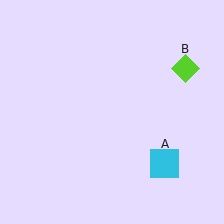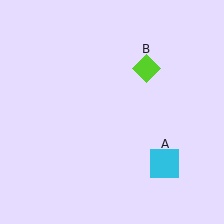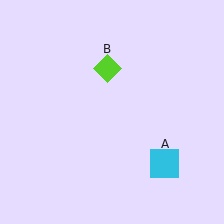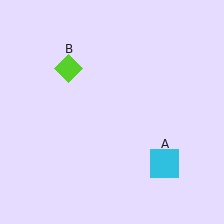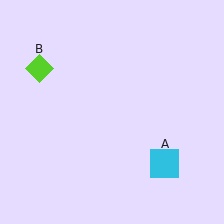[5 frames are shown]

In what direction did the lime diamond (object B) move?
The lime diamond (object B) moved left.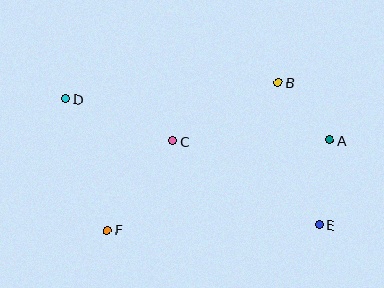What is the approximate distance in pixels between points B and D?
The distance between B and D is approximately 213 pixels.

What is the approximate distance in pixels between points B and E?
The distance between B and E is approximately 148 pixels.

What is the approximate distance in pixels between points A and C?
The distance between A and C is approximately 157 pixels.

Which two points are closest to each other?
Points A and B are closest to each other.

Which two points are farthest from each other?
Points D and E are farthest from each other.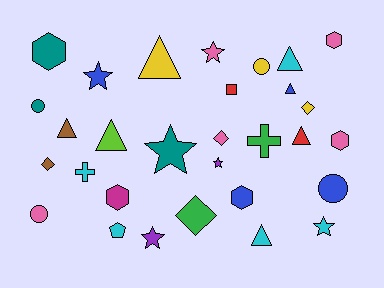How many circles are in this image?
There are 4 circles.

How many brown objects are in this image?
There are 2 brown objects.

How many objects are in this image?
There are 30 objects.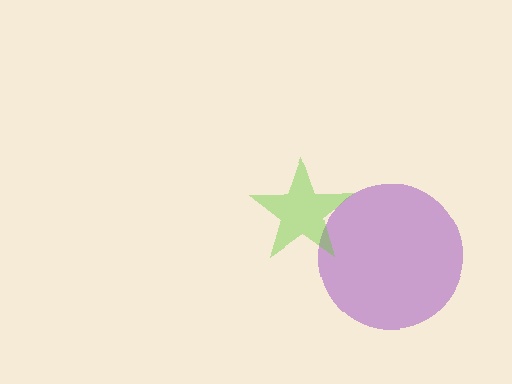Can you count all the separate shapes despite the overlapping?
Yes, there are 2 separate shapes.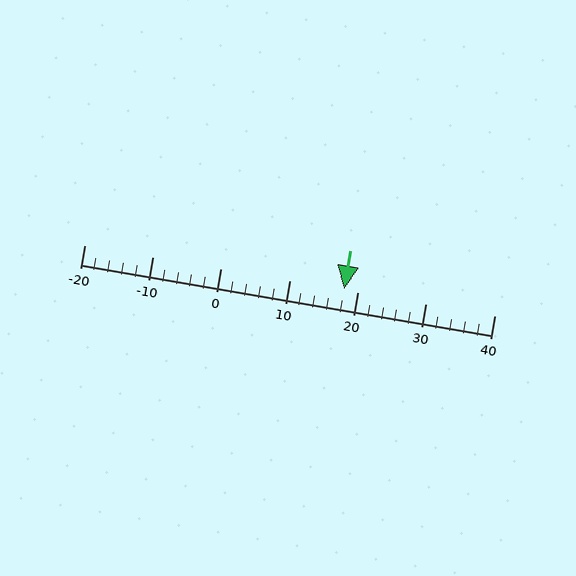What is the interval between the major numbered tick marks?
The major tick marks are spaced 10 units apart.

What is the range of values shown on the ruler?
The ruler shows values from -20 to 40.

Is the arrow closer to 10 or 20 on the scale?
The arrow is closer to 20.